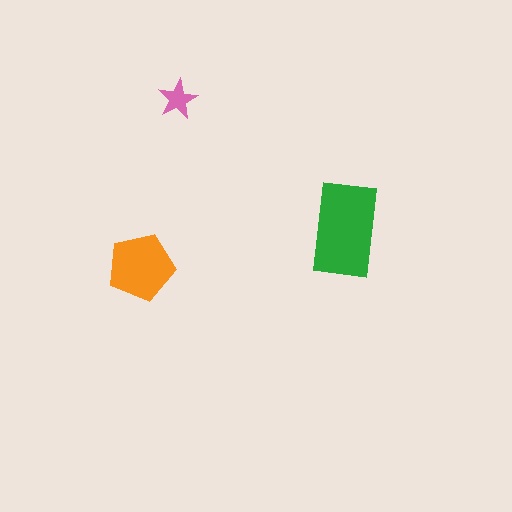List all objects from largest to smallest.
The green rectangle, the orange pentagon, the pink star.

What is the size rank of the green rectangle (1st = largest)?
1st.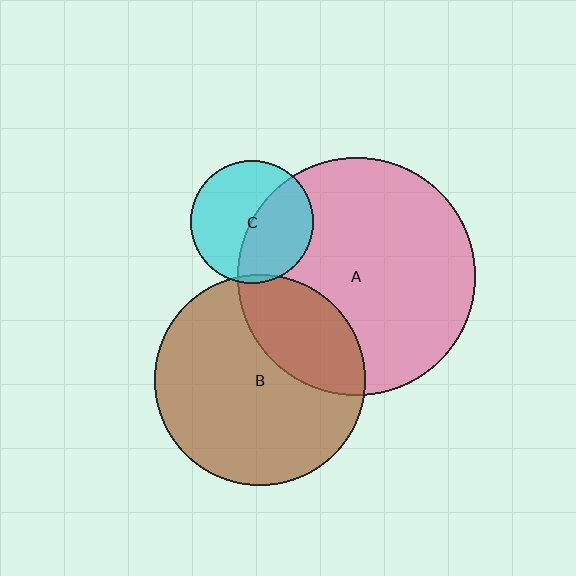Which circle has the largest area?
Circle A (pink).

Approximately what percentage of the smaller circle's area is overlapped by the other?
Approximately 30%.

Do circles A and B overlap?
Yes.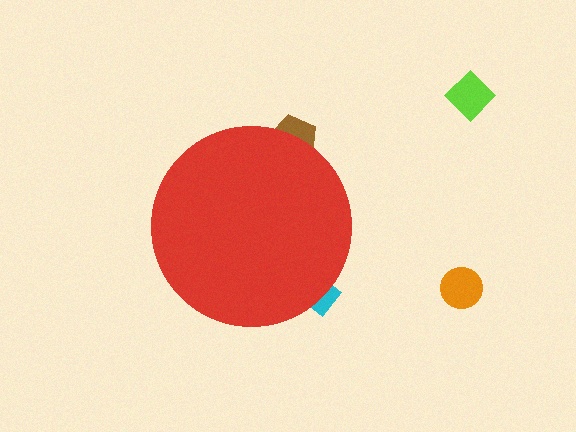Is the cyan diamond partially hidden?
Yes, the cyan diamond is partially hidden behind the red circle.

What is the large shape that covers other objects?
A red circle.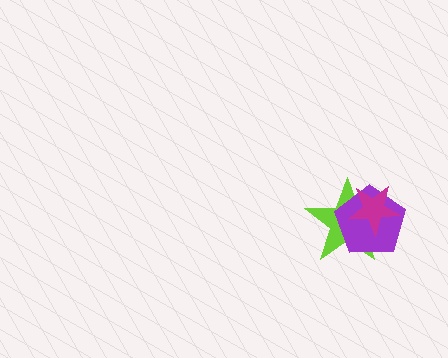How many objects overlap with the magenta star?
2 objects overlap with the magenta star.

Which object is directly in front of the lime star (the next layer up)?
The purple pentagon is directly in front of the lime star.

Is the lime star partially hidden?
Yes, it is partially covered by another shape.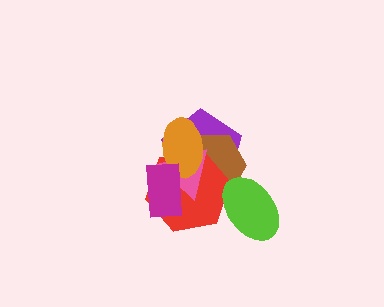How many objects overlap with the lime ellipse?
2 objects overlap with the lime ellipse.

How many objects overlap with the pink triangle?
5 objects overlap with the pink triangle.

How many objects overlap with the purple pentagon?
5 objects overlap with the purple pentagon.